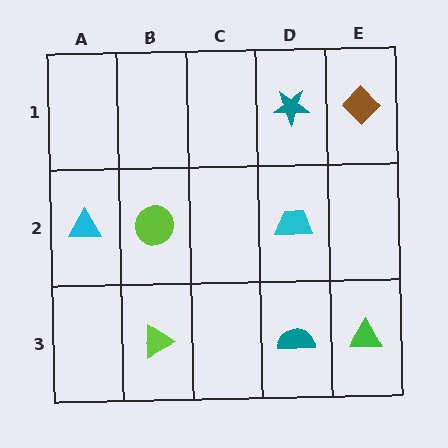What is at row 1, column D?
A teal star.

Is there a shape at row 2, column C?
No, that cell is empty.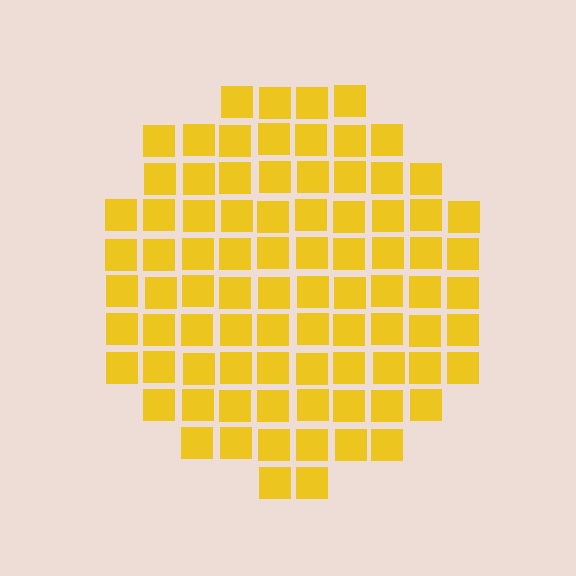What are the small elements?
The small elements are squares.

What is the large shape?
The large shape is a circle.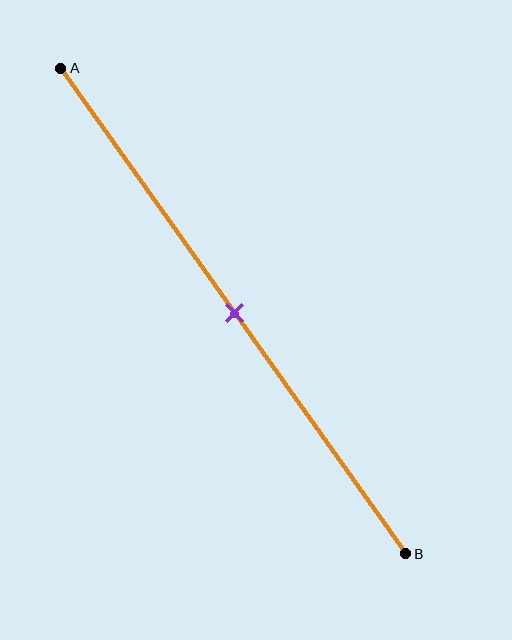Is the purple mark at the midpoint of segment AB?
Yes, the mark is approximately at the midpoint.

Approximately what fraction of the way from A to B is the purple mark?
The purple mark is approximately 50% of the way from A to B.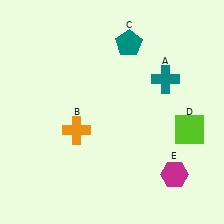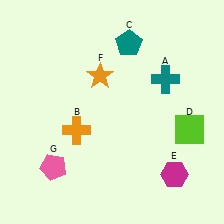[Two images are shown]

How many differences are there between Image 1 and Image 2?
There are 2 differences between the two images.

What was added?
An orange star (F), a pink pentagon (G) were added in Image 2.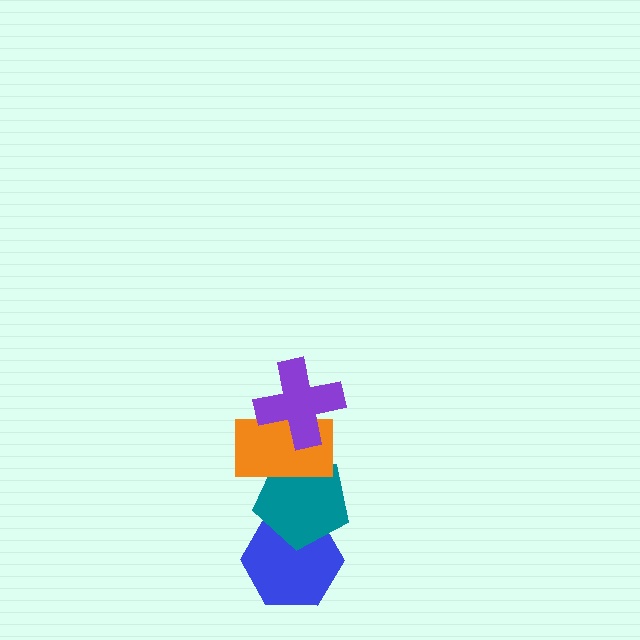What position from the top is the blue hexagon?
The blue hexagon is 4th from the top.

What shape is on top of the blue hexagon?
The teal pentagon is on top of the blue hexagon.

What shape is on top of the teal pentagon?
The orange rectangle is on top of the teal pentagon.